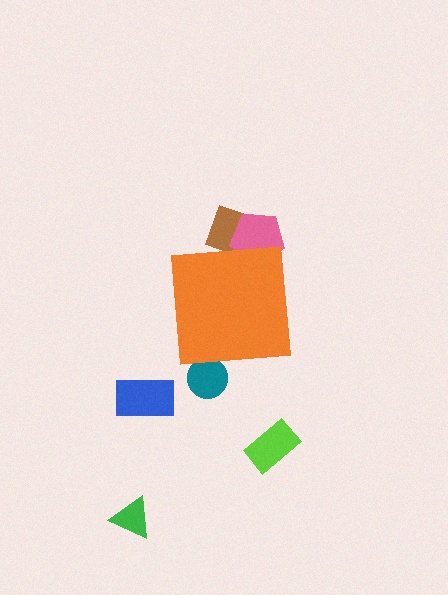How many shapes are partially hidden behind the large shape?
3 shapes are partially hidden.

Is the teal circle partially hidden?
Yes, the teal circle is partially hidden behind the orange square.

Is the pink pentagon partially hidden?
Yes, the pink pentagon is partially hidden behind the orange square.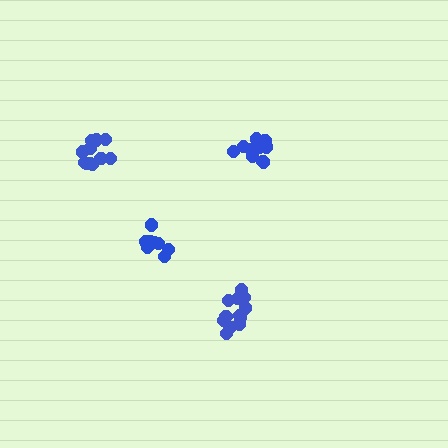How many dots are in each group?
Group 1: 12 dots, Group 2: 11 dots, Group 3: 12 dots, Group 4: 9 dots (44 total).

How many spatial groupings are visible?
There are 4 spatial groupings.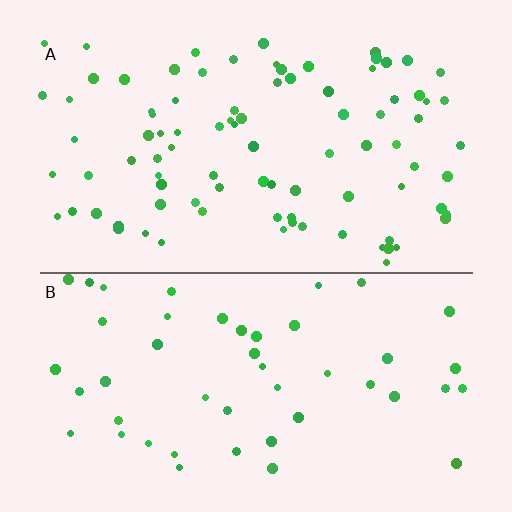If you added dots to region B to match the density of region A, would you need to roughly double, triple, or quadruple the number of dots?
Approximately double.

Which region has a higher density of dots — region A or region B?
A (the top).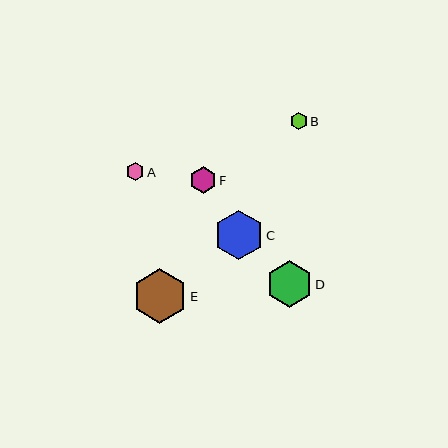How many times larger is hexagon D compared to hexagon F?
Hexagon D is approximately 1.7 times the size of hexagon F.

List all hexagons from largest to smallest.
From largest to smallest: E, C, D, F, A, B.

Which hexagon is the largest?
Hexagon E is the largest with a size of approximately 54 pixels.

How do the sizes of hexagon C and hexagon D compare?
Hexagon C and hexagon D are approximately the same size.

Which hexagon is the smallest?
Hexagon B is the smallest with a size of approximately 17 pixels.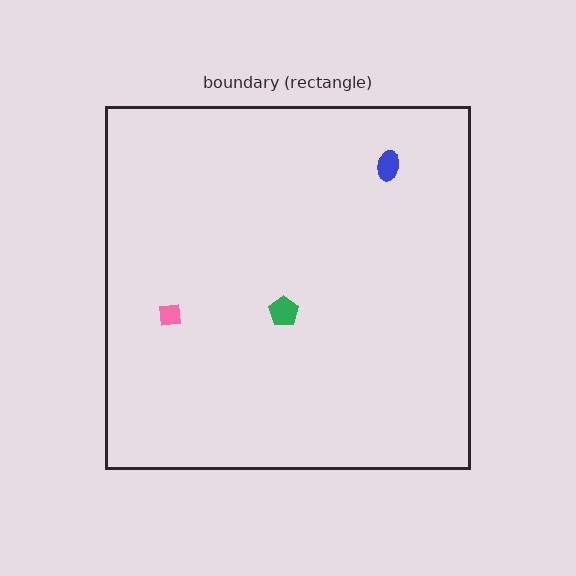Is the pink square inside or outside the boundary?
Inside.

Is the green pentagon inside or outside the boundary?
Inside.